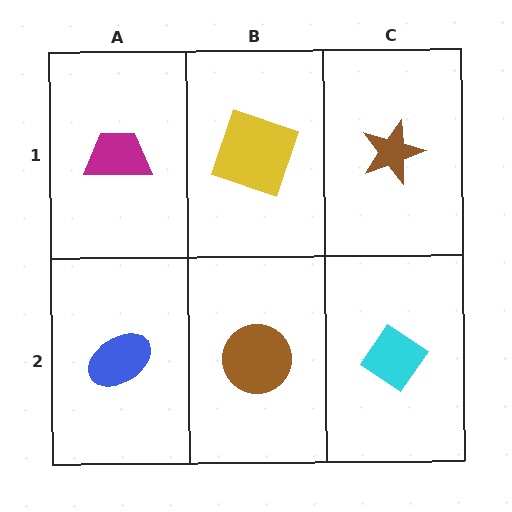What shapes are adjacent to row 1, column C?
A cyan diamond (row 2, column C), a yellow square (row 1, column B).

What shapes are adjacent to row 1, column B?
A brown circle (row 2, column B), a magenta trapezoid (row 1, column A), a brown star (row 1, column C).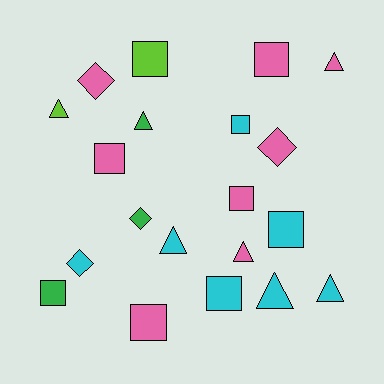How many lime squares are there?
There is 1 lime square.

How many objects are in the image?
There are 20 objects.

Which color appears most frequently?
Pink, with 8 objects.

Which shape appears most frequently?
Square, with 9 objects.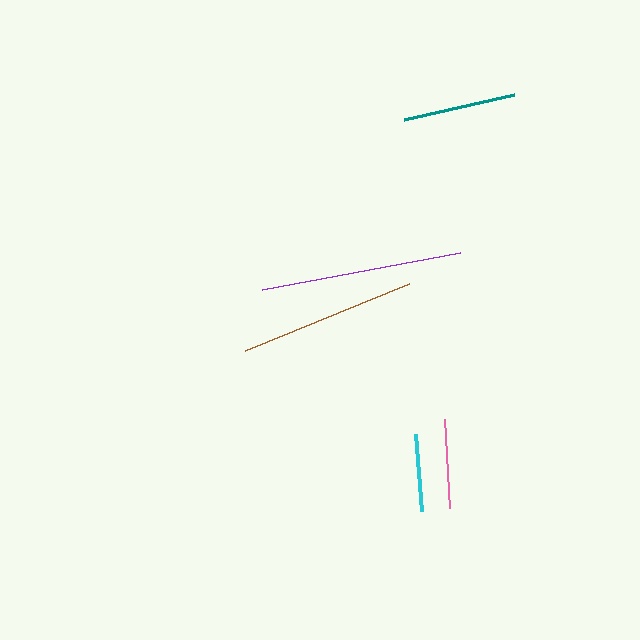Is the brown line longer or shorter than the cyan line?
The brown line is longer than the cyan line.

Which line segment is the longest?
The purple line is the longest at approximately 202 pixels.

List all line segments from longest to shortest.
From longest to shortest: purple, brown, teal, pink, cyan.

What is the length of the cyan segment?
The cyan segment is approximately 77 pixels long.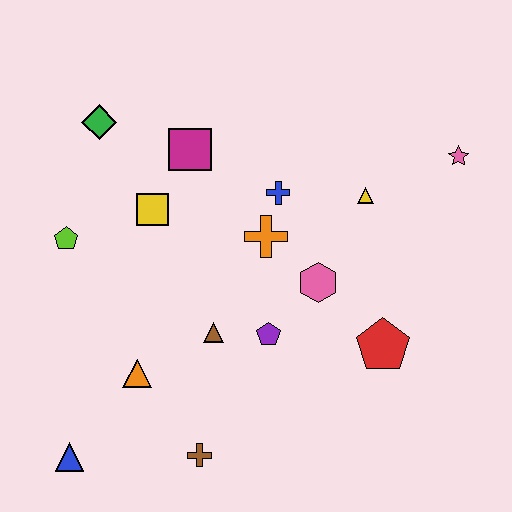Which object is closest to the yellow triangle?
The blue cross is closest to the yellow triangle.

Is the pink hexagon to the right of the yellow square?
Yes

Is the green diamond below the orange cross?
No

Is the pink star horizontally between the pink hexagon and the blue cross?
No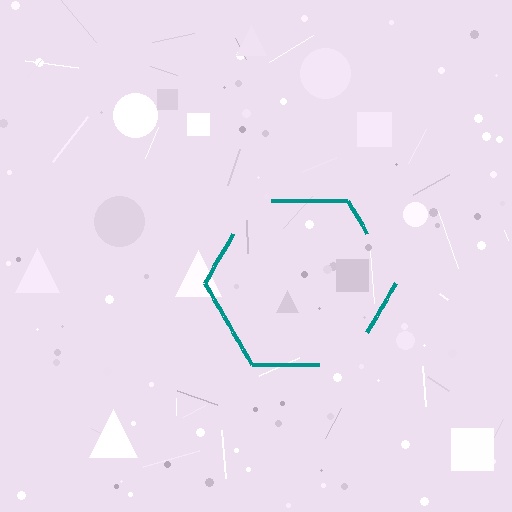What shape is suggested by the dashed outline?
The dashed outline suggests a hexagon.